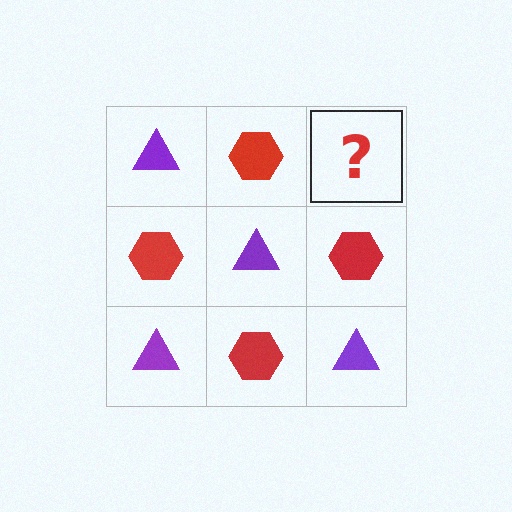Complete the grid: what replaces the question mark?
The question mark should be replaced with a purple triangle.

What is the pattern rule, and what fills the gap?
The rule is that it alternates purple triangle and red hexagon in a checkerboard pattern. The gap should be filled with a purple triangle.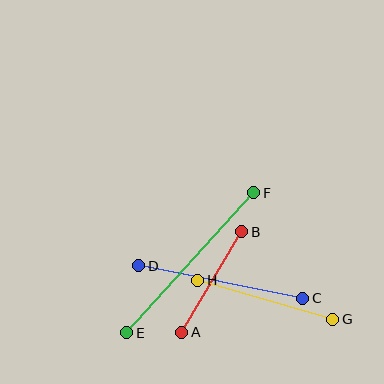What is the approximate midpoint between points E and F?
The midpoint is at approximately (190, 263) pixels.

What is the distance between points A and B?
The distance is approximately 117 pixels.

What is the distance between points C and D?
The distance is approximately 167 pixels.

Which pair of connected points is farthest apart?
Points E and F are farthest apart.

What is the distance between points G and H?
The distance is approximately 141 pixels.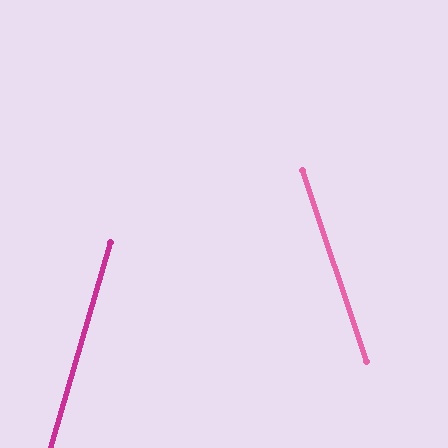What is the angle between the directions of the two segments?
Approximately 35 degrees.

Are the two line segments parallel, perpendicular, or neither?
Neither parallel nor perpendicular — they differ by about 35°.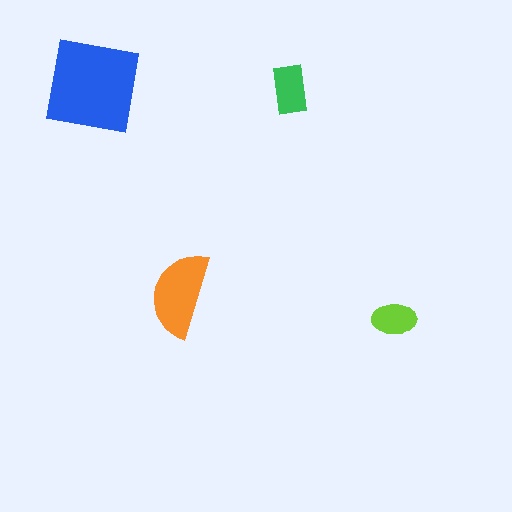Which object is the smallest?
The lime ellipse.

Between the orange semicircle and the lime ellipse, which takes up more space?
The orange semicircle.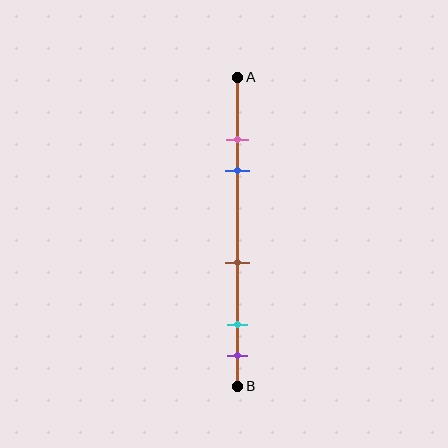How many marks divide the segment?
There are 5 marks dividing the segment.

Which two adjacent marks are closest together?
The pink and blue marks are the closest adjacent pair.